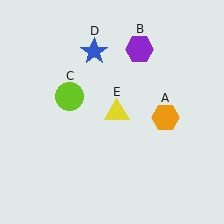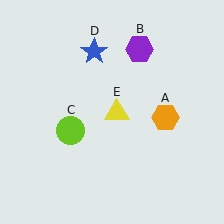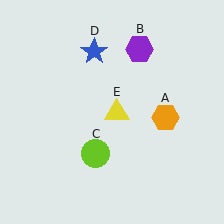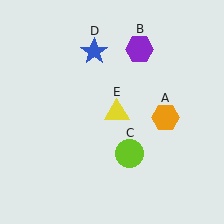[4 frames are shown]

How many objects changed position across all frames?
1 object changed position: lime circle (object C).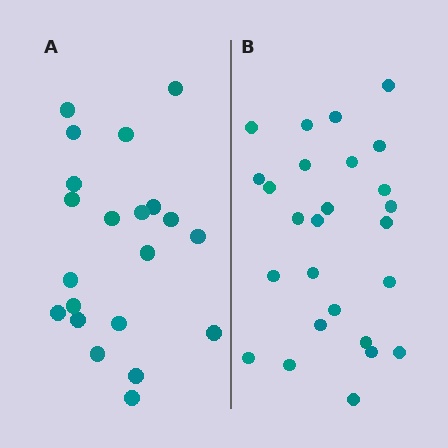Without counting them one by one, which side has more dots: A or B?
Region B (the right region) has more dots.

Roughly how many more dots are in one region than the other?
Region B has about 5 more dots than region A.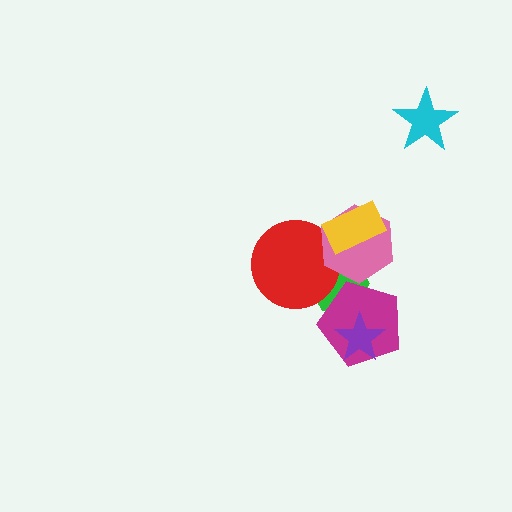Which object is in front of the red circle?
The pink hexagon is in front of the red circle.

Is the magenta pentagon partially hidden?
Yes, it is partially covered by another shape.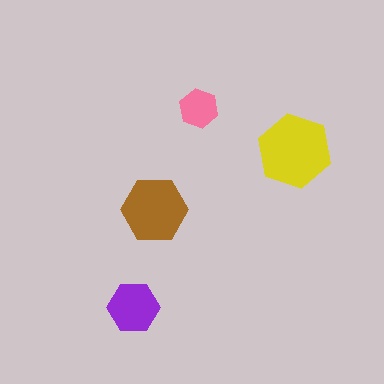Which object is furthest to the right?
The yellow hexagon is rightmost.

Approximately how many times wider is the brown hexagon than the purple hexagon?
About 1.5 times wider.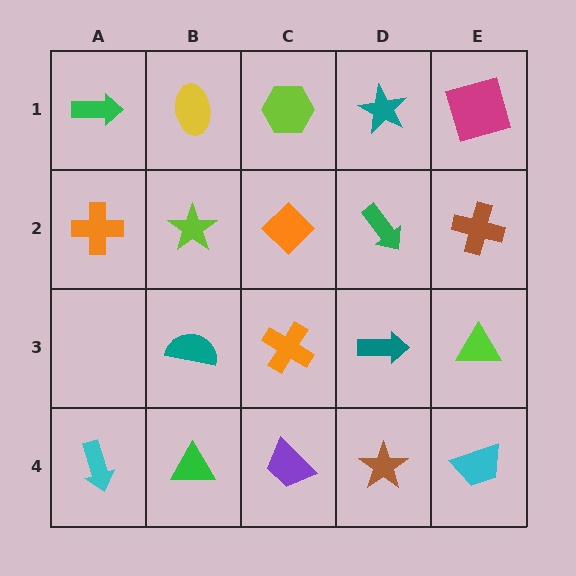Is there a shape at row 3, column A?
No, that cell is empty.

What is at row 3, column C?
An orange cross.